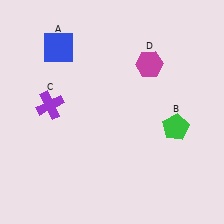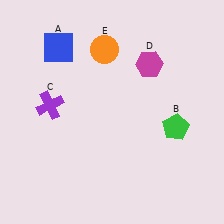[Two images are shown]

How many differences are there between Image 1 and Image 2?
There is 1 difference between the two images.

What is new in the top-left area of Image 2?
An orange circle (E) was added in the top-left area of Image 2.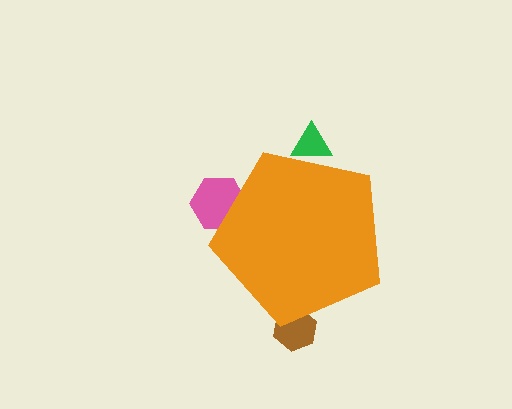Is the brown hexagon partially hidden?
Yes, the brown hexagon is partially hidden behind the orange pentagon.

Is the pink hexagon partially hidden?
Yes, the pink hexagon is partially hidden behind the orange pentagon.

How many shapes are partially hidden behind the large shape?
3 shapes are partially hidden.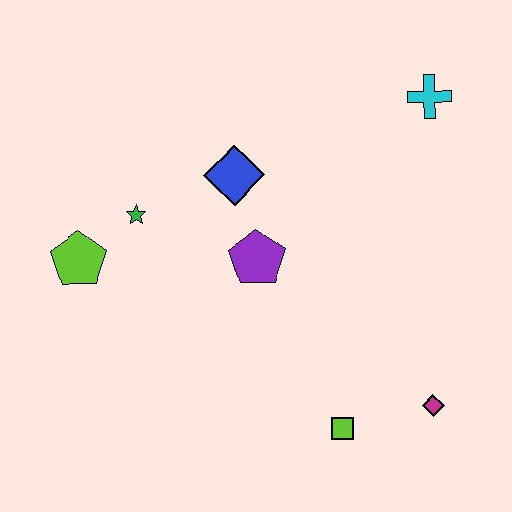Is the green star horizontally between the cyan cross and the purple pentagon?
No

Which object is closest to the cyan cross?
The blue diamond is closest to the cyan cross.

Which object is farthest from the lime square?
The cyan cross is farthest from the lime square.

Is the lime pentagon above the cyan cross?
No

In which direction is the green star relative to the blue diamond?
The green star is to the left of the blue diamond.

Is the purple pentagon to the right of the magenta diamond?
No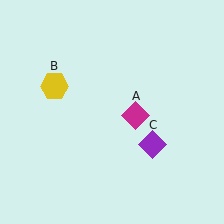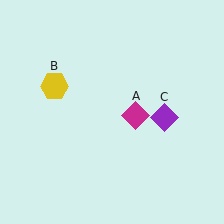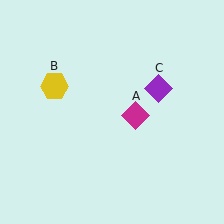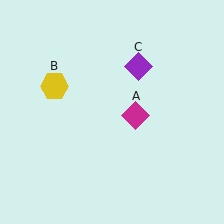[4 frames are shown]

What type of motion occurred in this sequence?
The purple diamond (object C) rotated counterclockwise around the center of the scene.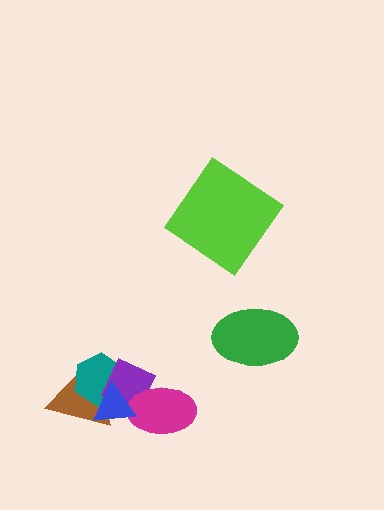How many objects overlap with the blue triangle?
4 objects overlap with the blue triangle.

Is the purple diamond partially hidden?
Yes, it is partially covered by another shape.